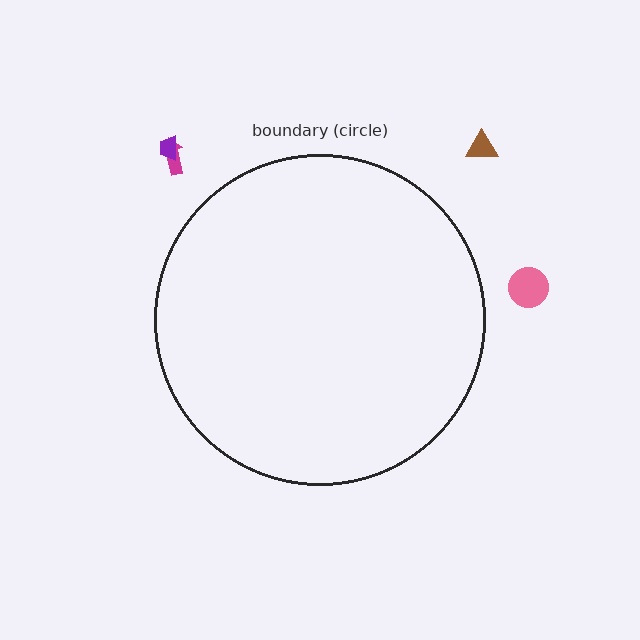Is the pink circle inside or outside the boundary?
Outside.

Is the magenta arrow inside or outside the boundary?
Outside.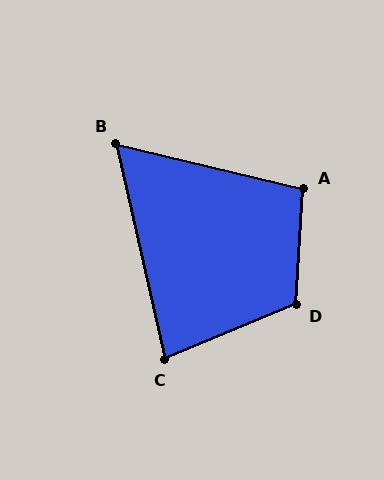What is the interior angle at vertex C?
Approximately 80 degrees (acute).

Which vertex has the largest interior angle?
D, at approximately 116 degrees.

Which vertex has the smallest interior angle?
B, at approximately 64 degrees.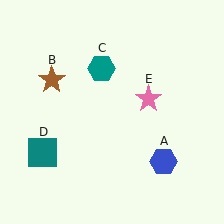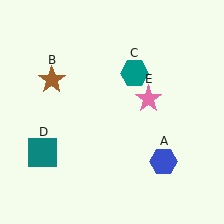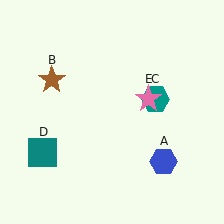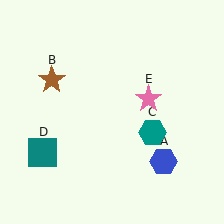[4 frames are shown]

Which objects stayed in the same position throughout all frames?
Blue hexagon (object A) and brown star (object B) and teal square (object D) and pink star (object E) remained stationary.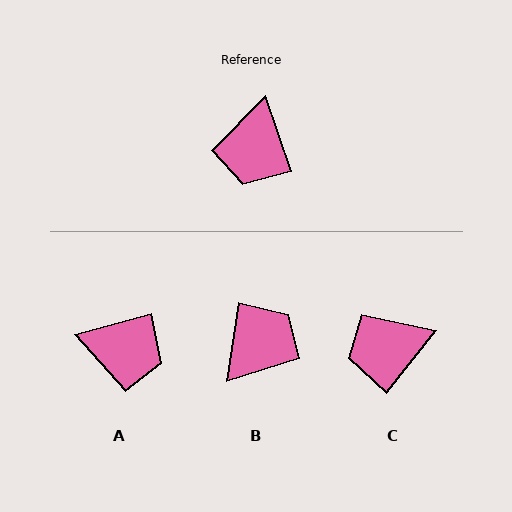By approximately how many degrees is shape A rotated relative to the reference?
Approximately 86 degrees counter-clockwise.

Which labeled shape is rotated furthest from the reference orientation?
B, about 152 degrees away.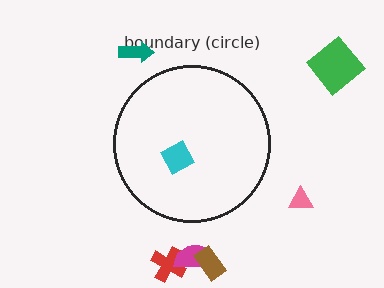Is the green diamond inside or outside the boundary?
Outside.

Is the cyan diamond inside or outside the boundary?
Inside.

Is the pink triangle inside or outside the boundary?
Outside.